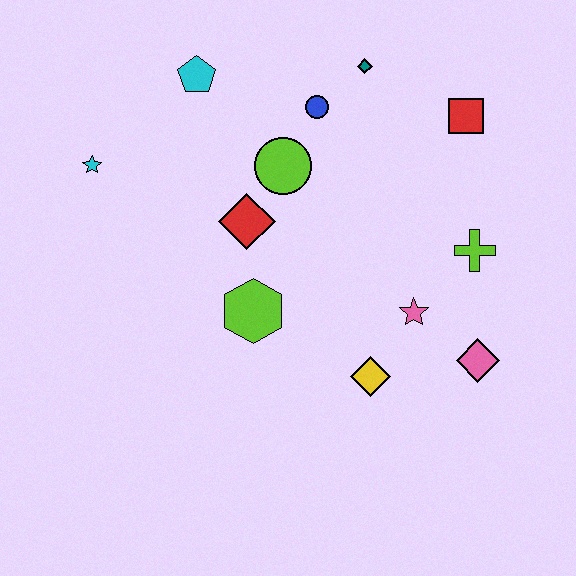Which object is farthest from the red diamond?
The pink diamond is farthest from the red diamond.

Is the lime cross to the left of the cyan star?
No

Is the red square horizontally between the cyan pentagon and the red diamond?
No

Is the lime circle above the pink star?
Yes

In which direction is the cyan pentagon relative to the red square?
The cyan pentagon is to the left of the red square.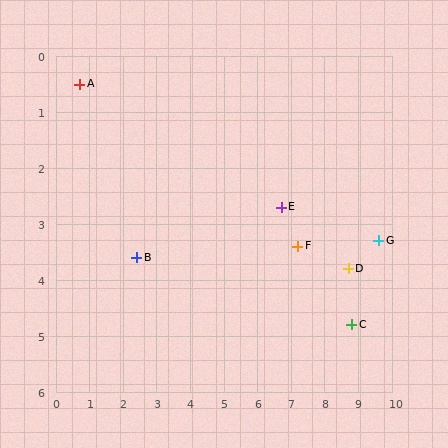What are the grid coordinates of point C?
Point C is at approximately (8.8, 4.8).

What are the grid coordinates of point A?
Point A is at approximately (0.7, 0.5).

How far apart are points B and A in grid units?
Points B and A are about 3.5 grid units apart.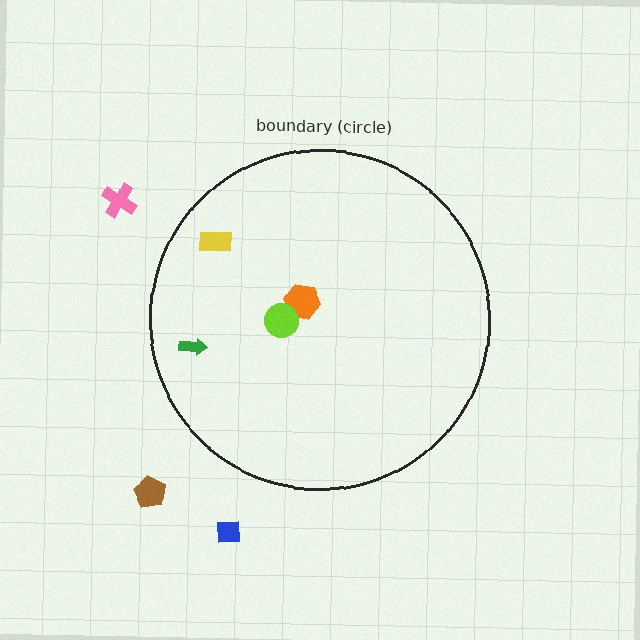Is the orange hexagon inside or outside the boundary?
Inside.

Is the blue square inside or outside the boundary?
Outside.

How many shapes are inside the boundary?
4 inside, 3 outside.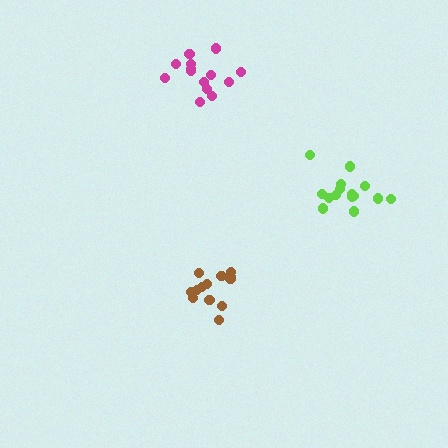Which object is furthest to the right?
The lime cluster is rightmost.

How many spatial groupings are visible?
There are 3 spatial groupings.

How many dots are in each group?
Group 1: 15 dots, Group 2: 14 dots, Group 3: 15 dots (44 total).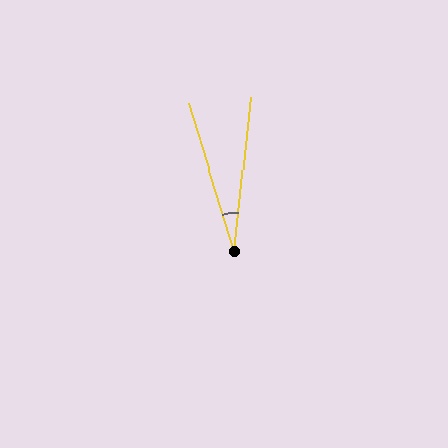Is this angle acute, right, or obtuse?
It is acute.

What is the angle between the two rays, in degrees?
Approximately 23 degrees.